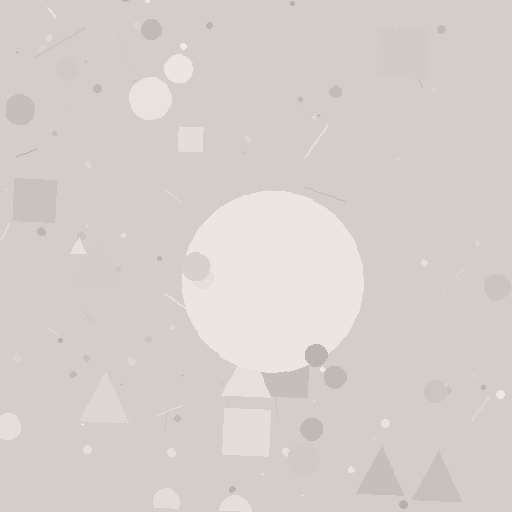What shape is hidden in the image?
A circle is hidden in the image.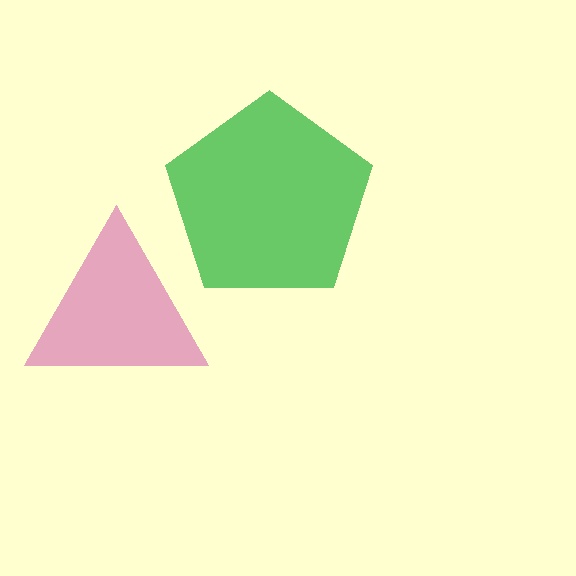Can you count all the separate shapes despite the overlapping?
Yes, there are 2 separate shapes.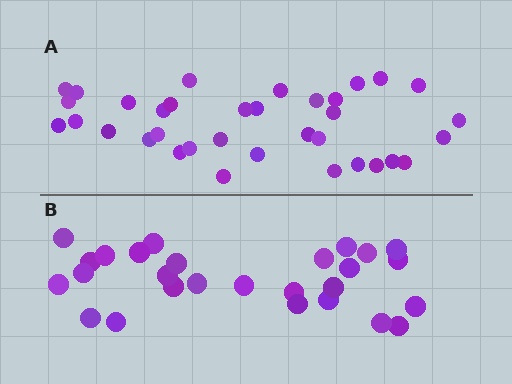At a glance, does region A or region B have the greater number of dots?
Region A (the top region) has more dots.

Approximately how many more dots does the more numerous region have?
Region A has roughly 8 or so more dots than region B.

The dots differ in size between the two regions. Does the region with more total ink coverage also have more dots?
No. Region B has more total ink coverage because its dots are larger, but region A actually contains more individual dots. Total area can be misleading — the number of items is what matters here.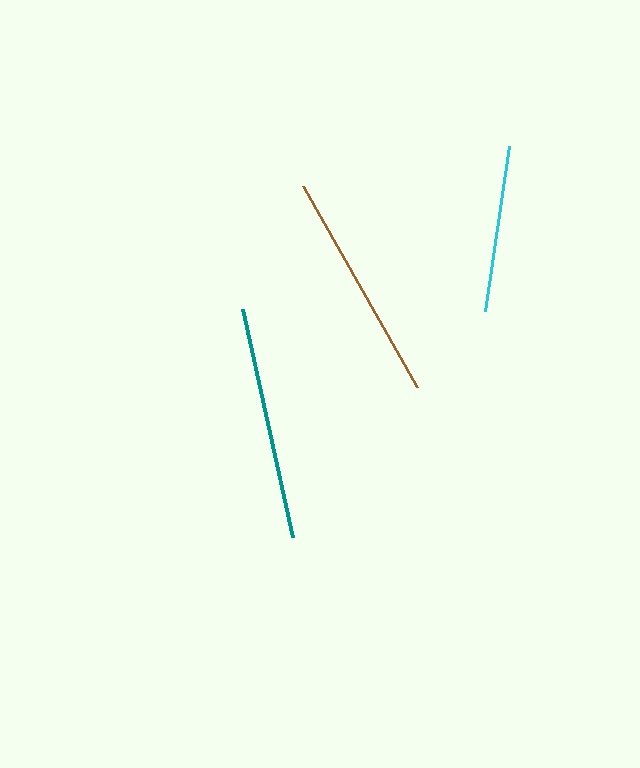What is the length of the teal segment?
The teal segment is approximately 233 pixels long.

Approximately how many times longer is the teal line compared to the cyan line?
The teal line is approximately 1.4 times the length of the cyan line.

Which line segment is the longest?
The teal line is the longest at approximately 233 pixels.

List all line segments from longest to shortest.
From longest to shortest: teal, brown, cyan.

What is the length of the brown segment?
The brown segment is approximately 231 pixels long.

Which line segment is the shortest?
The cyan line is the shortest at approximately 166 pixels.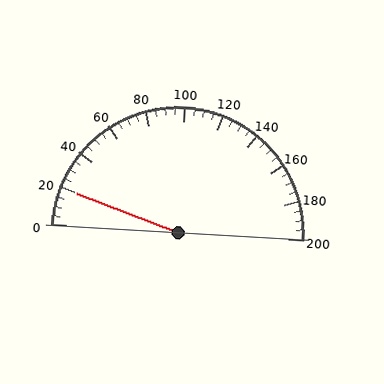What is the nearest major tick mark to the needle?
The nearest major tick mark is 20.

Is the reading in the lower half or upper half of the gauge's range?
The reading is in the lower half of the range (0 to 200).